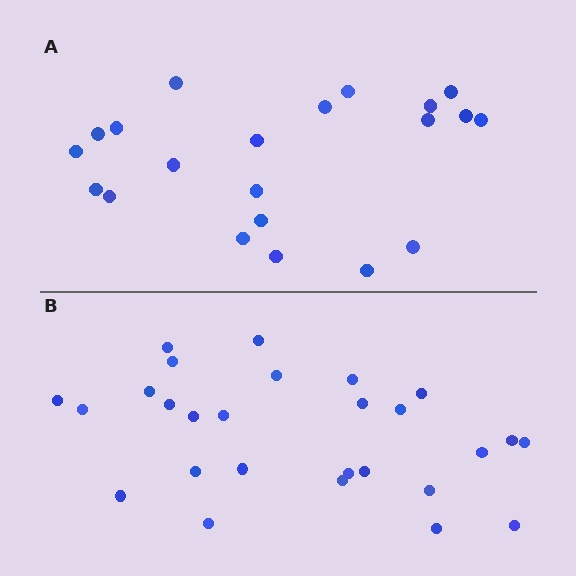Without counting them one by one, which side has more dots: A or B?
Region B (the bottom region) has more dots.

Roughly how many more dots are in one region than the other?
Region B has about 6 more dots than region A.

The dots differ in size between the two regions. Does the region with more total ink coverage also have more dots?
No. Region A has more total ink coverage because its dots are larger, but region B actually contains more individual dots. Total area can be misleading — the number of items is what matters here.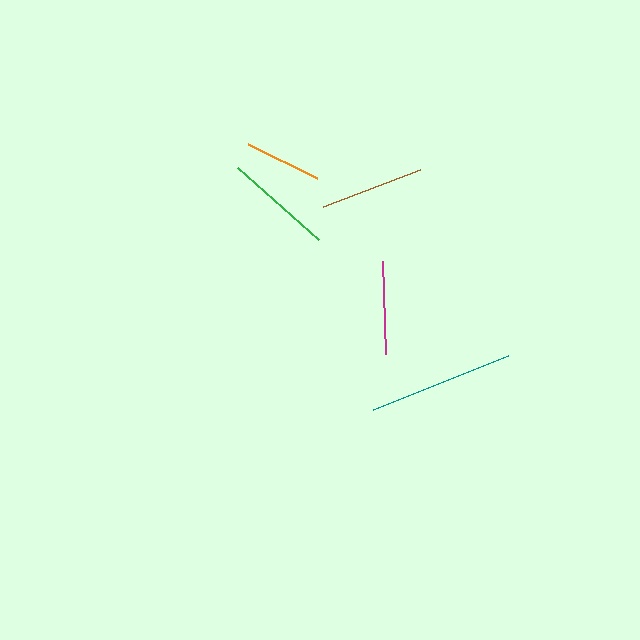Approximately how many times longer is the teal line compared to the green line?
The teal line is approximately 1.3 times the length of the green line.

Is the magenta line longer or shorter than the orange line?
The magenta line is longer than the orange line.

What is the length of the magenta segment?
The magenta segment is approximately 93 pixels long.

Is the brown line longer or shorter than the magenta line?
The brown line is longer than the magenta line.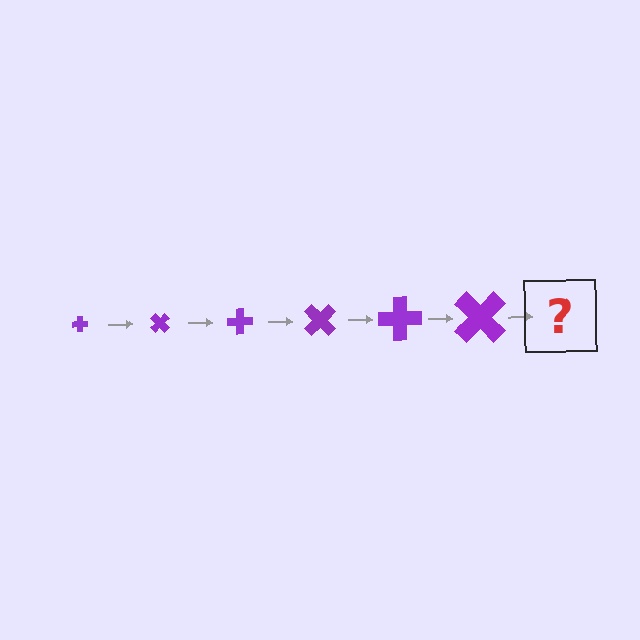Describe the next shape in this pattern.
It should be a cross, larger than the previous one and rotated 270 degrees from the start.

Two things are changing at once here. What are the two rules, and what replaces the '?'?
The two rules are that the cross grows larger each step and it rotates 45 degrees each step. The '?' should be a cross, larger than the previous one and rotated 270 degrees from the start.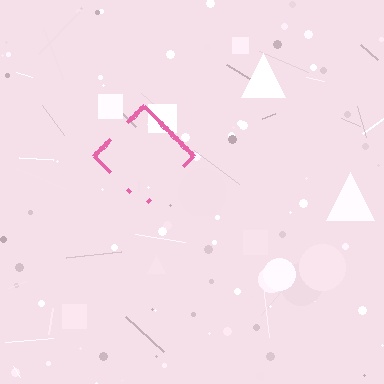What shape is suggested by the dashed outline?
The dashed outline suggests a diamond.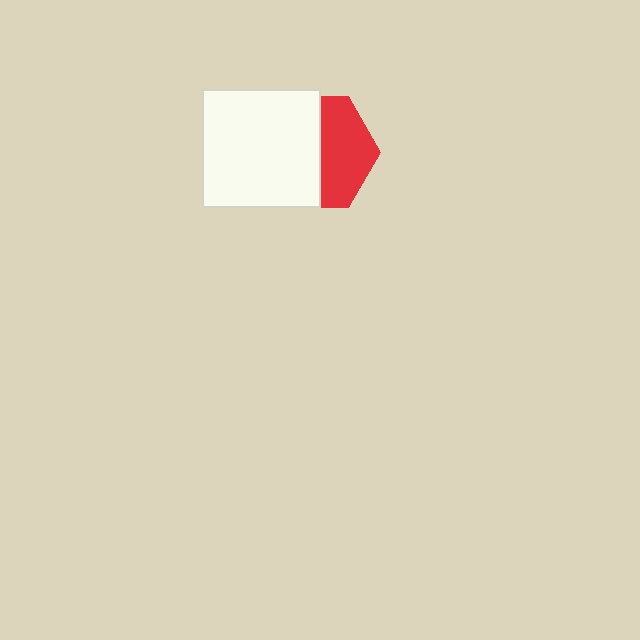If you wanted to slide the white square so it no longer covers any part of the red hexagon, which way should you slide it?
Slide it left — that is the most direct way to separate the two shapes.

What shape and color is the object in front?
The object in front is a white square.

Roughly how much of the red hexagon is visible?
A small part of it is visible (roughly 45%).